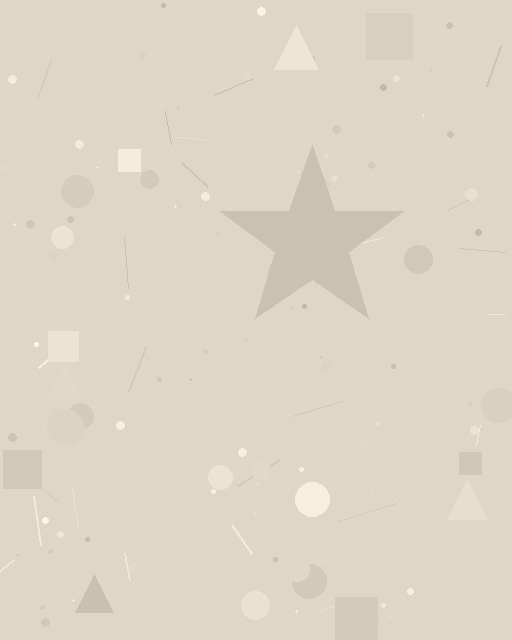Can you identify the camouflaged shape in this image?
The camouflaged shape is a star.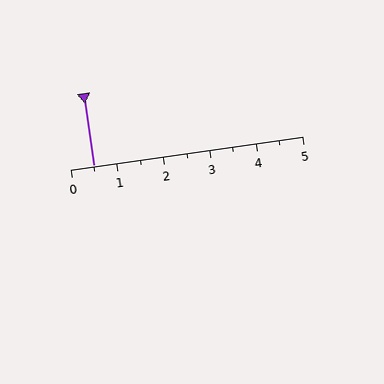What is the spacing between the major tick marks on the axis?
The major ticks are spaced 1 apart.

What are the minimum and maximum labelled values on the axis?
The axis runs from 0 to 5.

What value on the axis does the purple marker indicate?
The marker indicates approximately 0.5.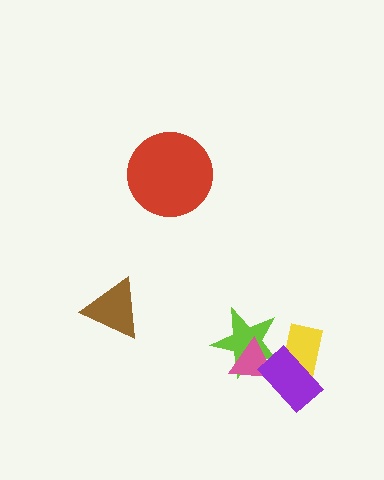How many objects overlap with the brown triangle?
0 objects overlap with the brown triangle.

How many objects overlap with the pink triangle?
2 objects overlap with the pink triangle.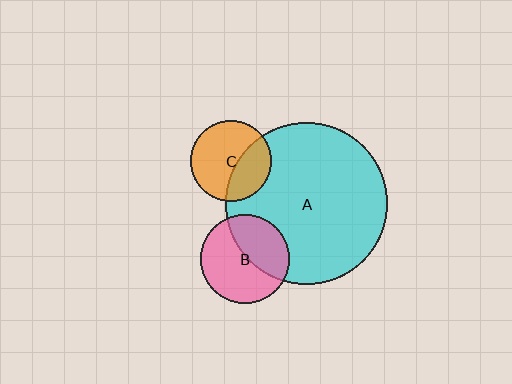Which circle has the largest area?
Circle A (cyan).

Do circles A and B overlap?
Yes.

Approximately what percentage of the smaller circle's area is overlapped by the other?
Approximately 40%.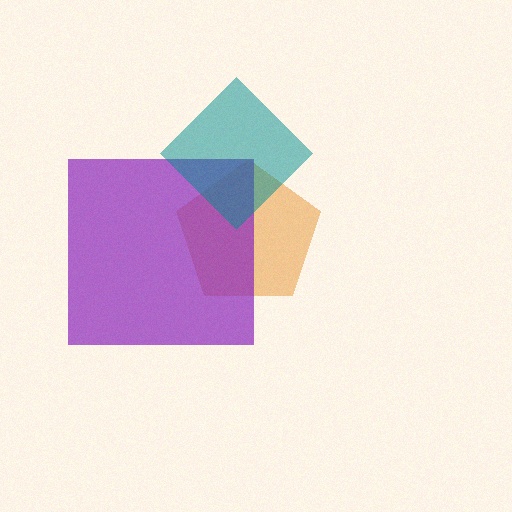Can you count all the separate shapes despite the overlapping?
Yes, there are 3 separate shapes.